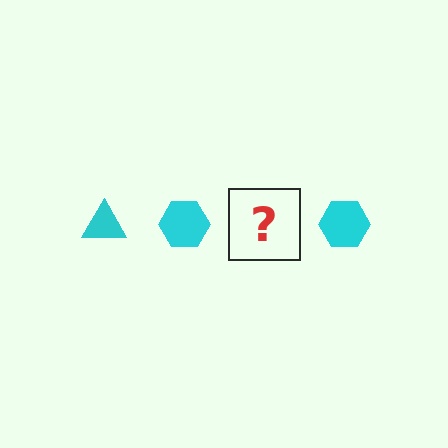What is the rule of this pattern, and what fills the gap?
The rule is that the pattern cycles through triangle, hexagon shapes in cyan. The gap should be filled with a cyan triangle.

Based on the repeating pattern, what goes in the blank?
The blank should be a cyan triangle.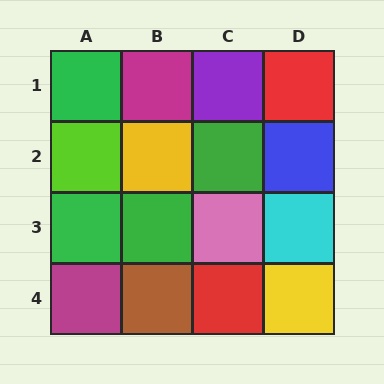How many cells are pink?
1 cell is pink.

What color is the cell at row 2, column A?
Lime.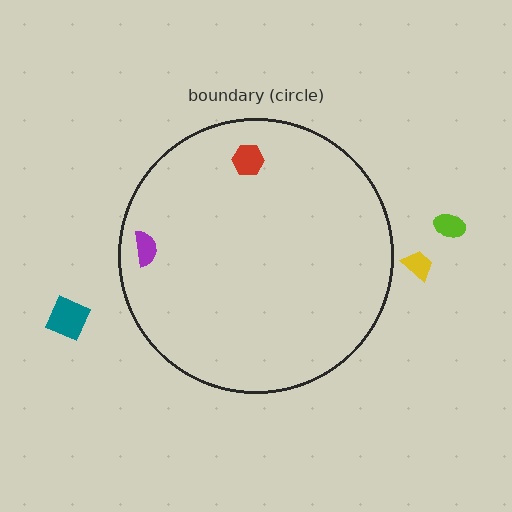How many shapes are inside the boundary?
2 inside, 3 outside.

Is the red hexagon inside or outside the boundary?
Inside.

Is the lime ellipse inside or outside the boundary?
Outside.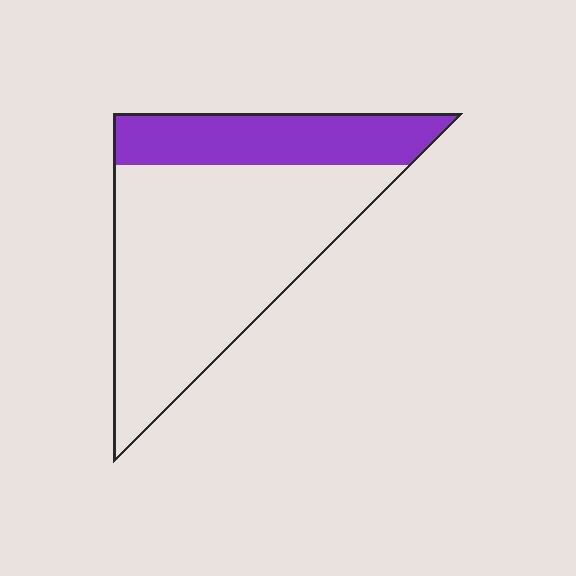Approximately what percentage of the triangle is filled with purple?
Approximately 25%.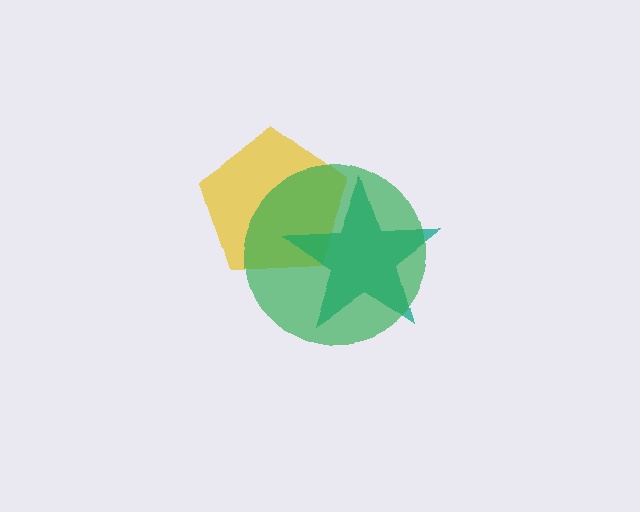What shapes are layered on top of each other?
The layered shapes are: a yellow pentagon, a teal star, a green circle.